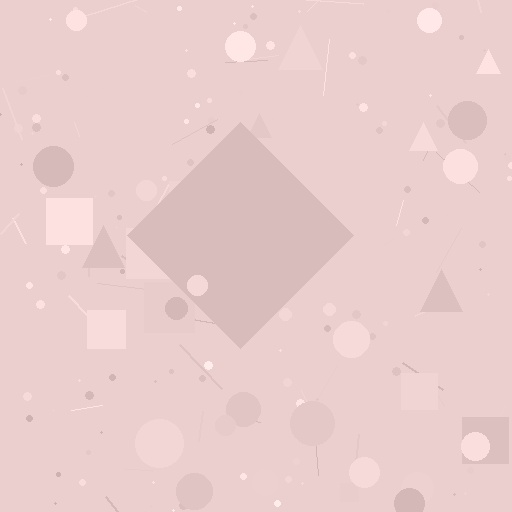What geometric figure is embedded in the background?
A diamond is embedded in the background.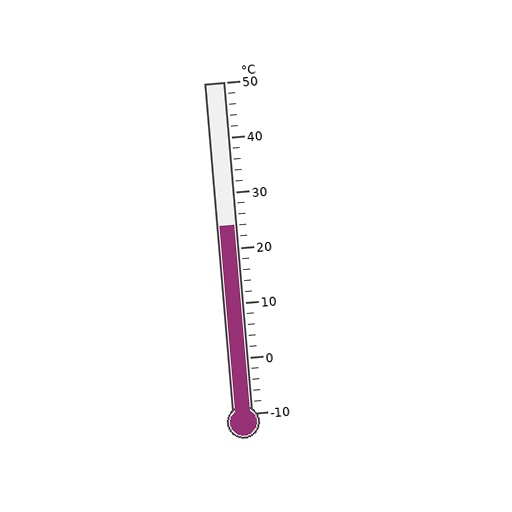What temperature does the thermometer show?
The thermometer shows approximately 24°C.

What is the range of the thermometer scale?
The thermometer scale ranges from -10°C to 50°C.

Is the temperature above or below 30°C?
The temperature is below 30°C.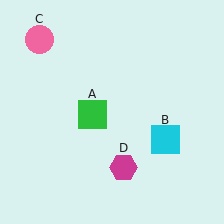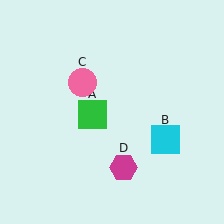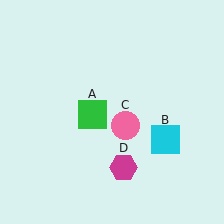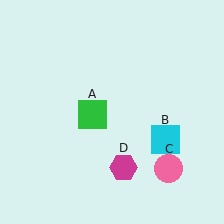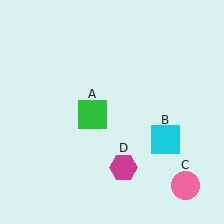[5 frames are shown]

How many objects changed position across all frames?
1 object changed position: pink circle (object C).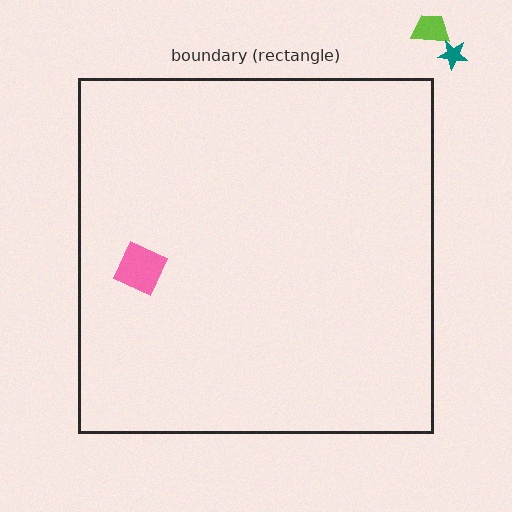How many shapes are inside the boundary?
1 inside, 2 outside.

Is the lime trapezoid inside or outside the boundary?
Outside.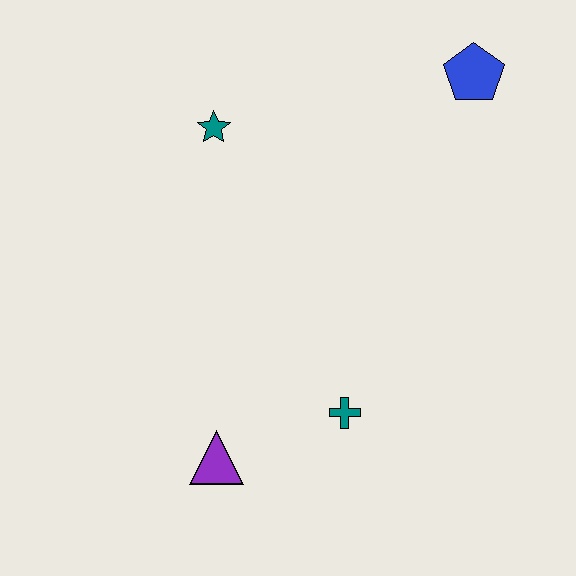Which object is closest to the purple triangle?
The teal cross is closest to the purple triangle.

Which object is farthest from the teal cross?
The blue pentagon is farthest from the teal cross.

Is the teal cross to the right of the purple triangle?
Yes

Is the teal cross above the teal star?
No